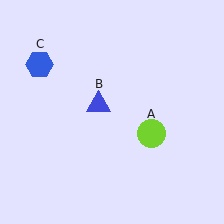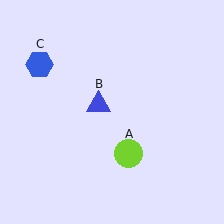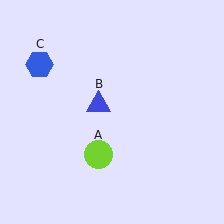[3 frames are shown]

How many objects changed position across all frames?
1 object changed position: lime circle (object A).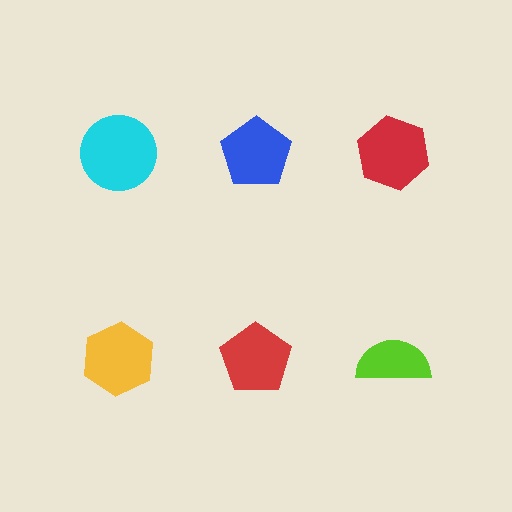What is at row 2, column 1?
A yellow hexagon.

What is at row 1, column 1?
A cyan circle.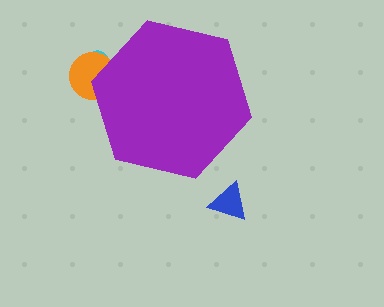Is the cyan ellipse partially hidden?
Yes, the cyan ellipse is partially hidden behind the purple hexagon.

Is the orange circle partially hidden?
Yes, the orange circle is partially hidden behind the purple hexagon.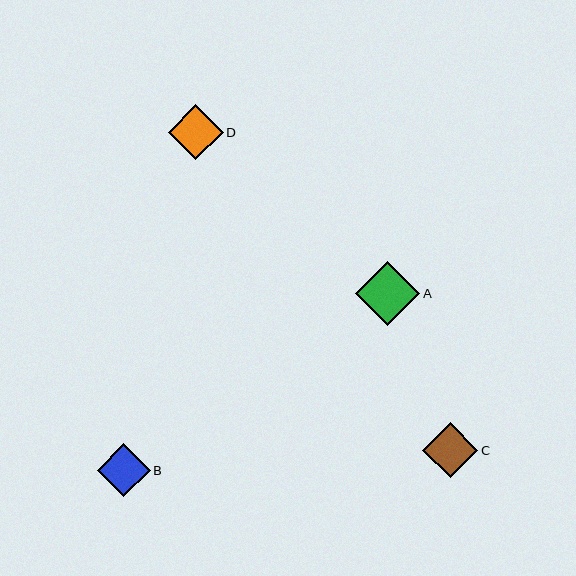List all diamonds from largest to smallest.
From largest to smallest: A, D, C, B.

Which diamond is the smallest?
Diamond B is the smallest with a size of approximately 53 pixels.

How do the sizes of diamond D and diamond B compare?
Diamond D and diamond B are approximately the same size.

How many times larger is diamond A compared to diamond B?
Diamond A is approximately 1.2 times the size of diamond B.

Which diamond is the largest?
Diamond A is the largest with a size of approximately 64 pixels.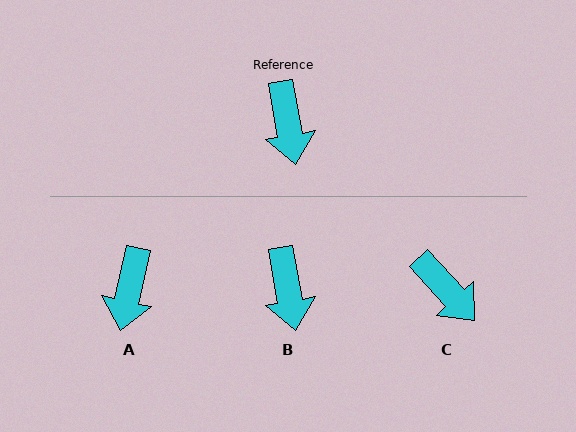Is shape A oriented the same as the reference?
No, it is off by about 23 degrees.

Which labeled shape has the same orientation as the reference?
B.